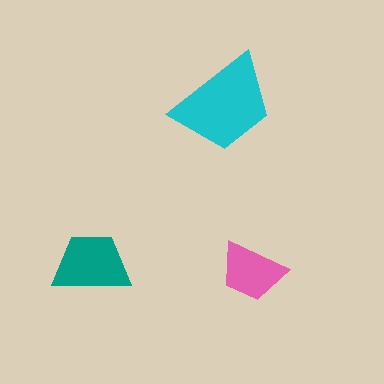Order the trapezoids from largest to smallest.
the cyan one, the teal one, the pink one.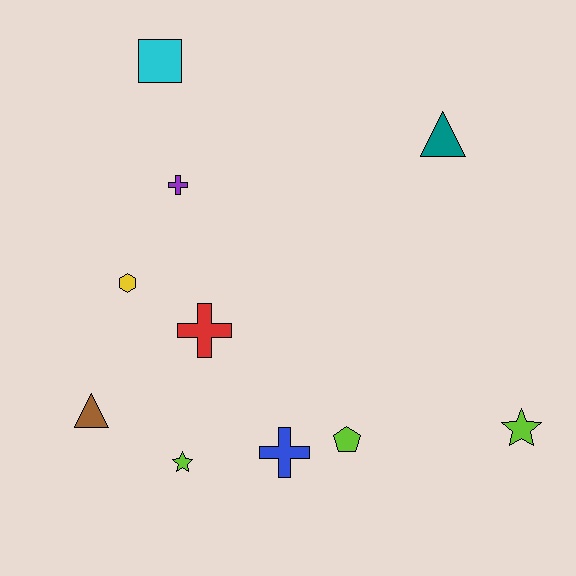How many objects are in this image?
There are 10 objects.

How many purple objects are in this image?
There is 1 purple object.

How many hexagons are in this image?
There is 1 hexagon.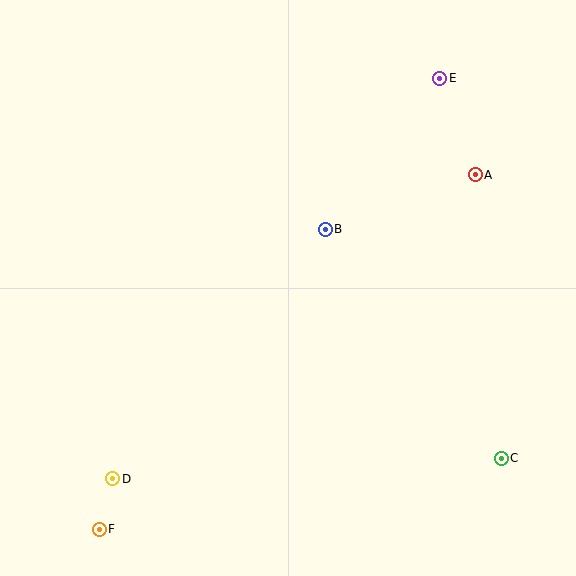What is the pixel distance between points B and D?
The distance between B and D is 328 pixels.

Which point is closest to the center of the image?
Point B at (325, 229) is closest to the center.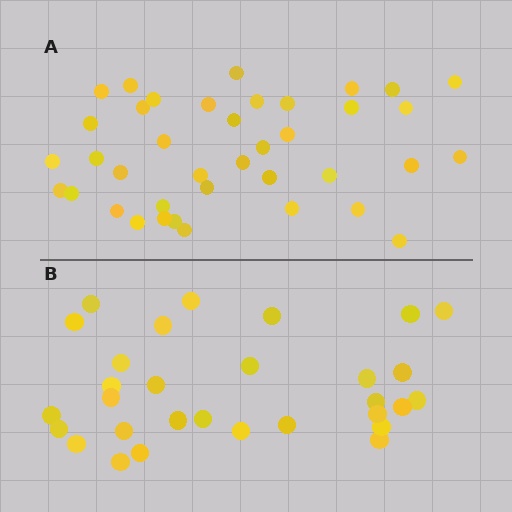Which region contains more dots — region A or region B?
Region A (the top region) has more dots.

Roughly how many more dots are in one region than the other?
Region A has roughly 8 or so more dots than region B.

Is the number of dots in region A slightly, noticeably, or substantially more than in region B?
Region A has noticeably more, but not dramatically so. The ratio is roughly 1.3 to 1.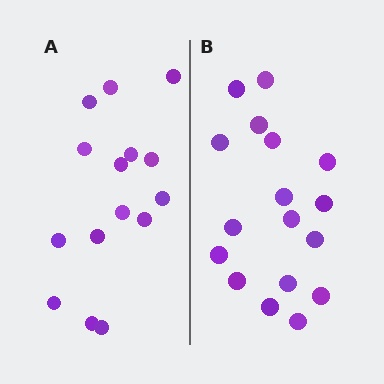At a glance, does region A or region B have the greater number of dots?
Region B (the right region) has more dots.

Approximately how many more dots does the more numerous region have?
Region B has just a few more — roughly 2 or 3 more dots than region A.